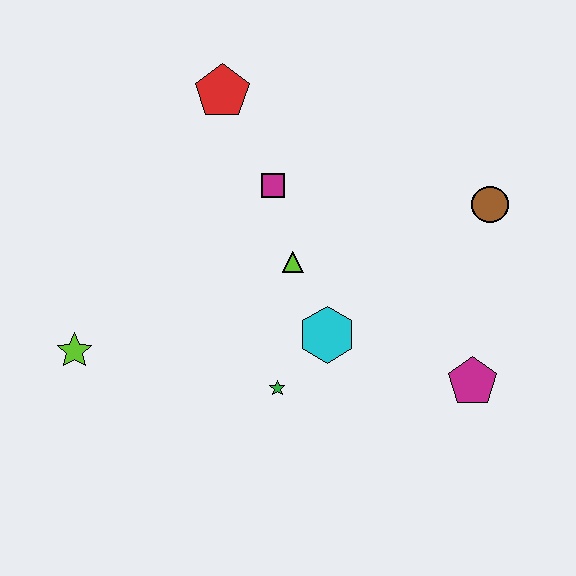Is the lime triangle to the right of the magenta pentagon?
No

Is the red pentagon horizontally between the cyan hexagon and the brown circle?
No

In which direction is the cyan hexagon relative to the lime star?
The cyan hexagon is to the right of the lime star.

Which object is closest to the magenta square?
The lime triangle is closest to the magenta square.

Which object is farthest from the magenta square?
The magenta pentagon is farthest from the magenta square.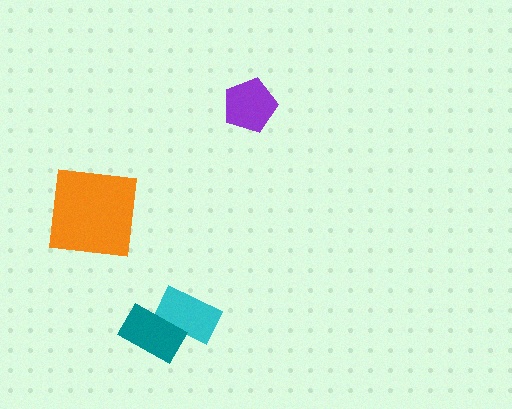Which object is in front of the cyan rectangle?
The teal rectangle is in front of the cyan rectangle.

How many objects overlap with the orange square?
0 objects overlap with the orange square.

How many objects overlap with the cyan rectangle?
1 object overlaps with the cyan rectangle.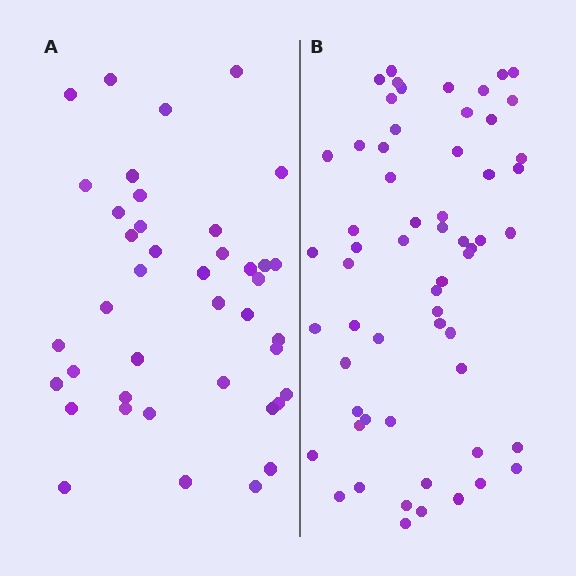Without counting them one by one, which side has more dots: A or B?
Region B (the right region) has more dots.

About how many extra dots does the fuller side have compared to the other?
Region B has approximately 20 more dots than region A.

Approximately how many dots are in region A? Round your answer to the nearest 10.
About 40 dots. (The exact count is 41, which rounds to 40.)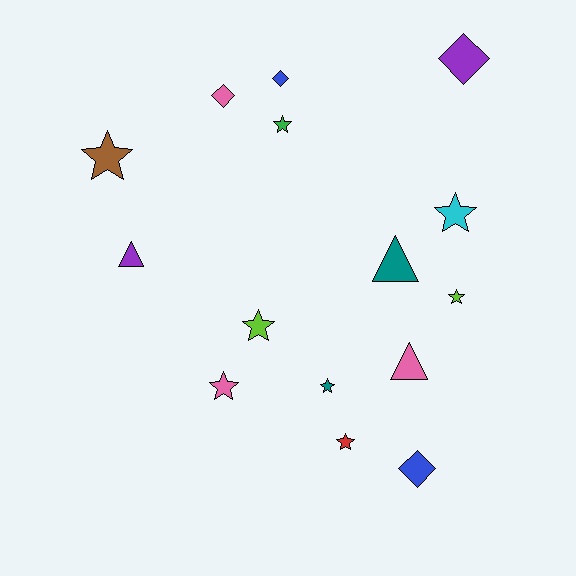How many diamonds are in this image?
There are 4 diamonds.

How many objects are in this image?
There are 15 objects.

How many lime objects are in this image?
There are 2 lime objects.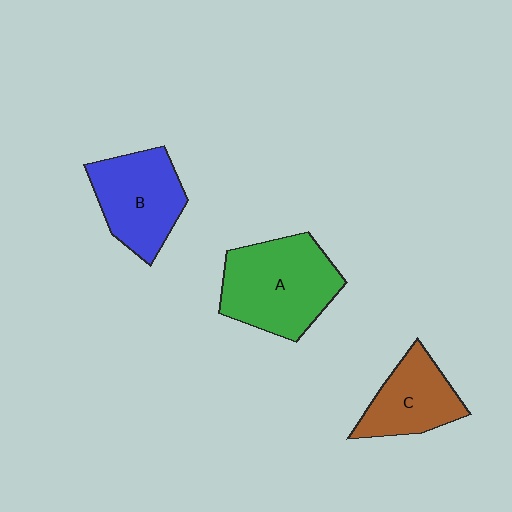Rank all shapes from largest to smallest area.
From largest to smallest: A (green), B (blue), C (brown).